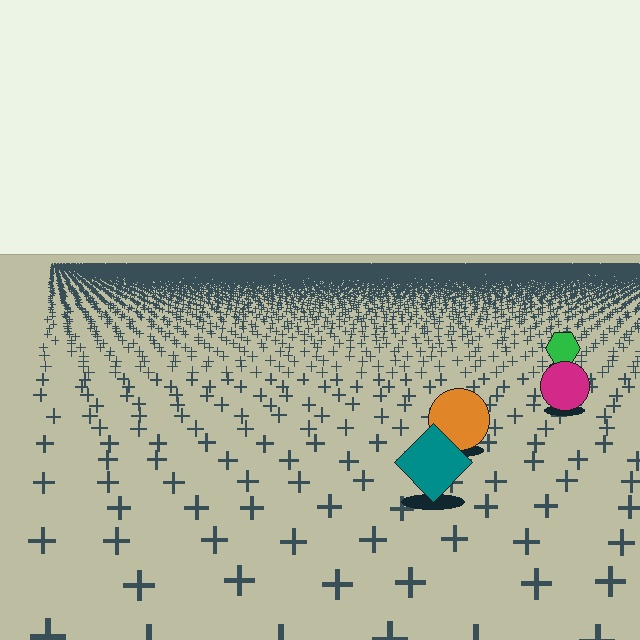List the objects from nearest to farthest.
From nearest to farthest: the teal diamond, the orange circle, the magenta circle, the green hexagon.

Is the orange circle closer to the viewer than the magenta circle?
Yes. The orange circle is closer — you can tell from the texture gradient: the ground texture is coarser near it.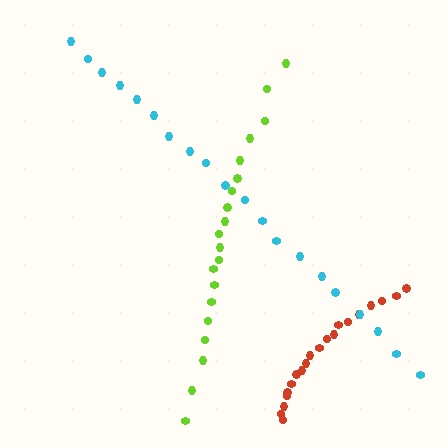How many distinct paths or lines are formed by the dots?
There are 3 distinct paths.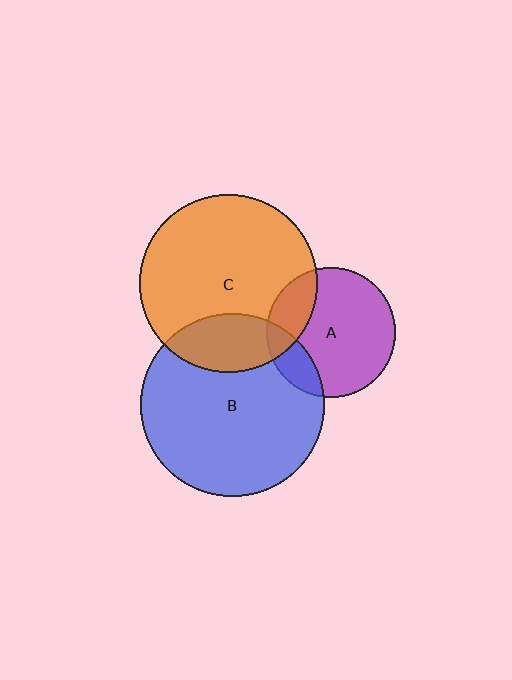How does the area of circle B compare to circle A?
Approximately 2.0 times.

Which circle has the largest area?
Circle B (blue).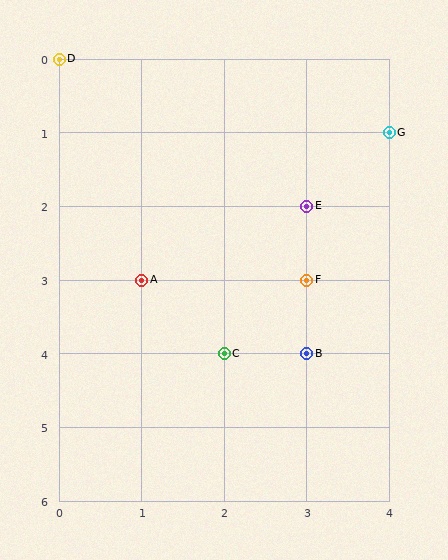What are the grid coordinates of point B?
Point B is at grid coordinates (3, 4).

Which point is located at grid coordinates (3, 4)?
Point B is at (3, 4).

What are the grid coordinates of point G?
Point G is at grid coordinates (4, 1).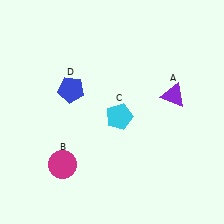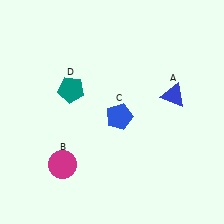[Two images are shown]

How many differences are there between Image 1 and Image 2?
There are 3 differences between the two images.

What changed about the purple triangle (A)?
In Image 1, A is purple. In Image 2, it changed to blue.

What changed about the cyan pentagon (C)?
In Image 1, C is cyan. In Image 2, it changed to blue.